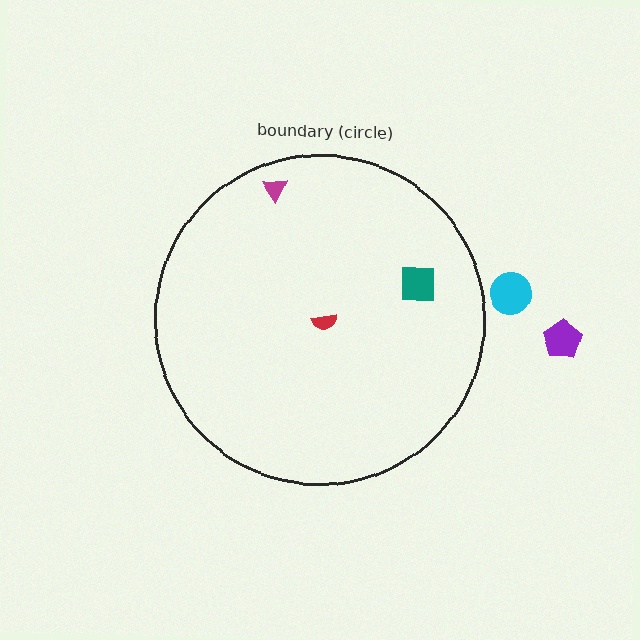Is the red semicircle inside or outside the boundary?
Inside.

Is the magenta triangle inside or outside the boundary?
Inside.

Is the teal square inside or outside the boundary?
Inside.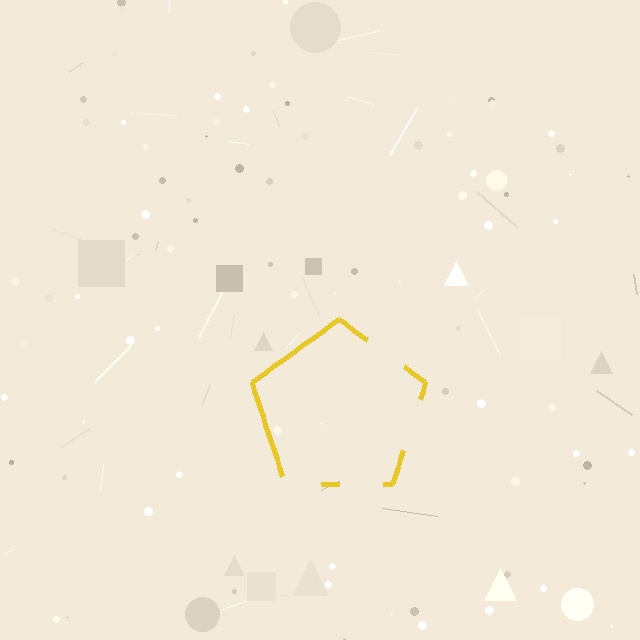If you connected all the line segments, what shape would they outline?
They would outline a pentagon.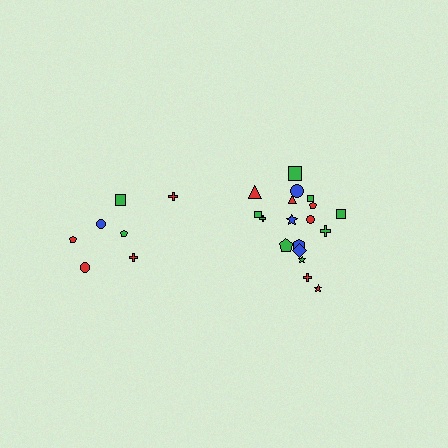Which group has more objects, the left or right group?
The right group.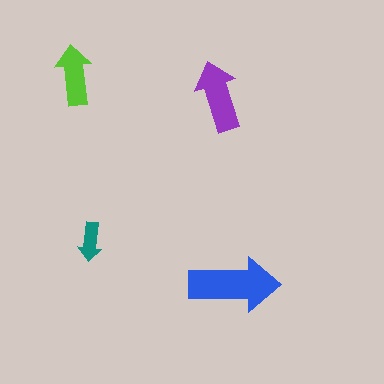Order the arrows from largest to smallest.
the blue one, the purple one, the lime one, the teal one.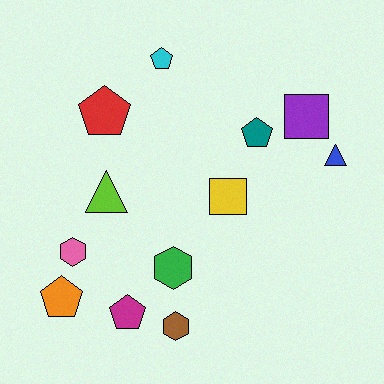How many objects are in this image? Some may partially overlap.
There are 12 objects.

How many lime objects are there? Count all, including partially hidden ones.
There is 1 lime object.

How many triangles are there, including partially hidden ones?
There are 2 triangles.